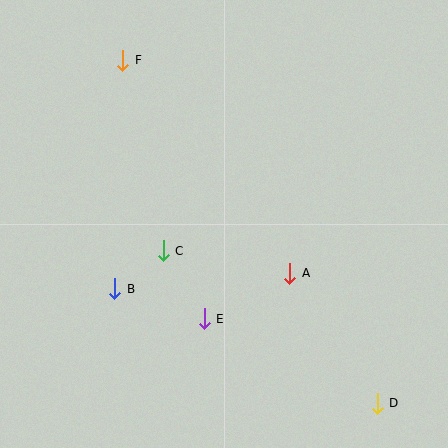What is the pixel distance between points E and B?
The distance between E and B is 94 pixels.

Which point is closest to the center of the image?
Point C at (163, 251) is closest to the center.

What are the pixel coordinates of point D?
Point D is at (377, 403).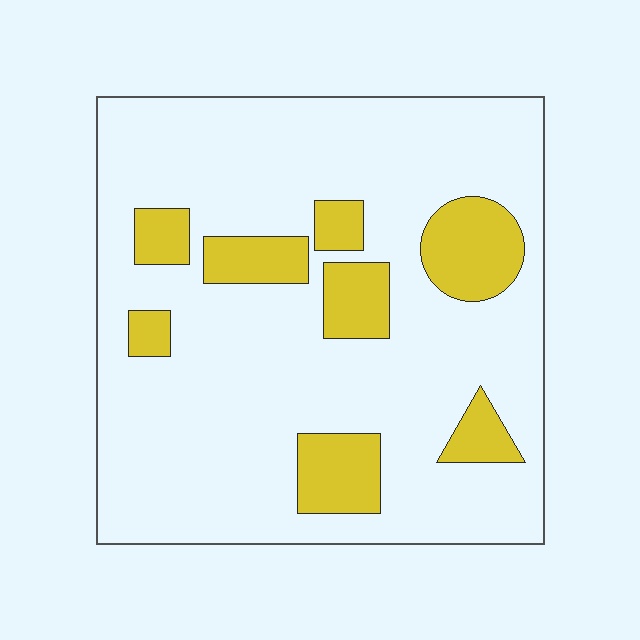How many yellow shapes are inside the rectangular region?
8.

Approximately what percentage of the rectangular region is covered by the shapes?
Approximately 20%.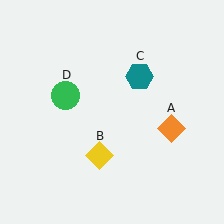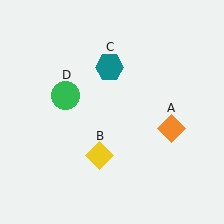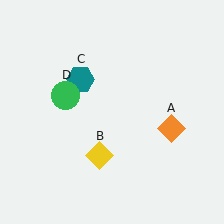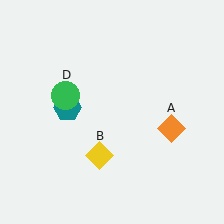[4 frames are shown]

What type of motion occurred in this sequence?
The teal hexagon (object C) rotated counterclockwise around the center of the scene.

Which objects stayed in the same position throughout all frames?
Orange diamond (object A) and yellow diamond (object B) and green circle (object D) remained stationary.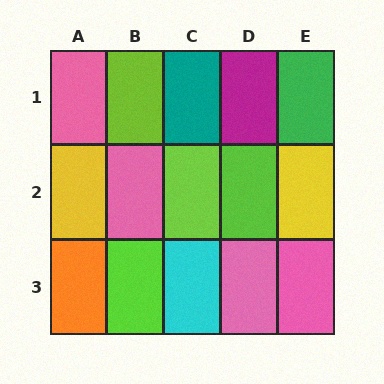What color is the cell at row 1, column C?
Teal.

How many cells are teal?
1 cell is teal.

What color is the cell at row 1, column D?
Magenta.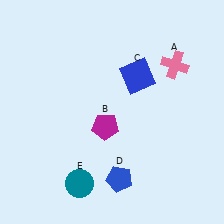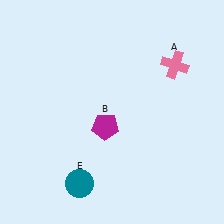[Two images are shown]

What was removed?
The blue pentagon (D), the blue square (C) were removed in Image 2.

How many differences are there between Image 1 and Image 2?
There are 2 differences between the two images.